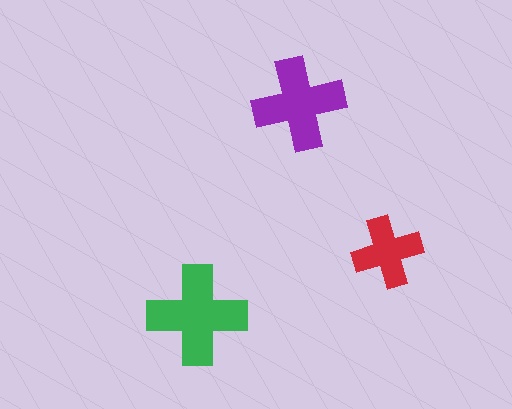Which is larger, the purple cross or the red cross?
The purple one.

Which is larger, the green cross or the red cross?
The green one.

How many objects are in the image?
There are 3 objects in the image.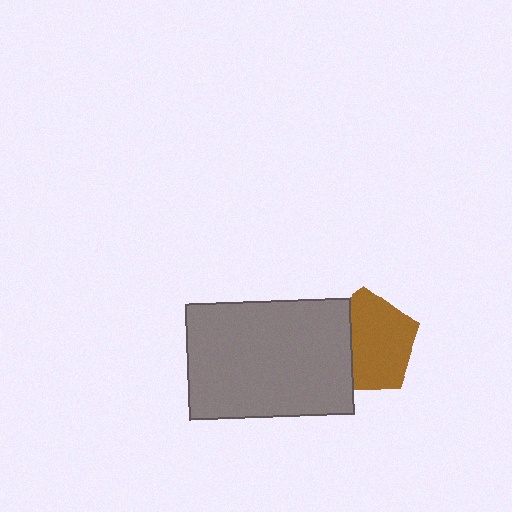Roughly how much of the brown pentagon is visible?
Most of it is visible (roughly 67%).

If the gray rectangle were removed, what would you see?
You would see the complete brown pentagon.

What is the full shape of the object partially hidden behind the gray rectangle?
The partially hidden object is a brown pentagon.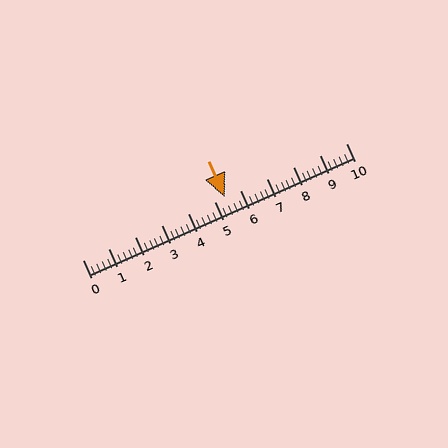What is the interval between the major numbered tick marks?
The major tick marks are spaced 1 units apart.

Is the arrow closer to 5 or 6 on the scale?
The arrow is closer to 5.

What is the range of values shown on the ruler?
The ruler shows values from 0 to 10.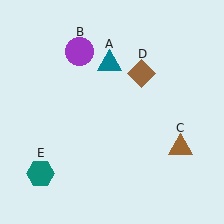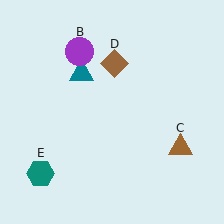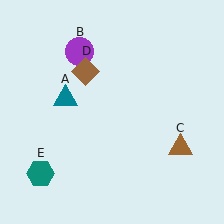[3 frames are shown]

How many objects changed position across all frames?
2 objects changed position: teal triangle (object A), brown diamond (object D).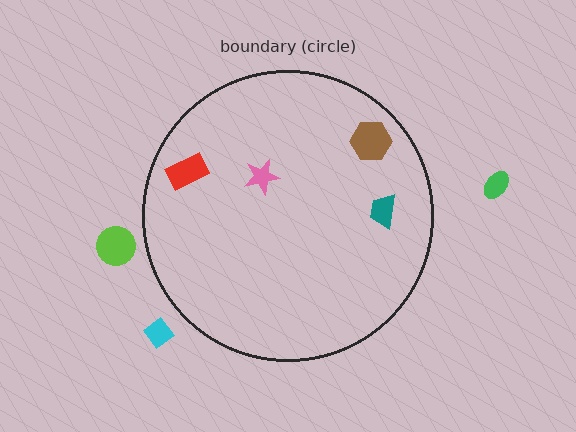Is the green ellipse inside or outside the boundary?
Outside.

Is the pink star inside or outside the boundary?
Inside.